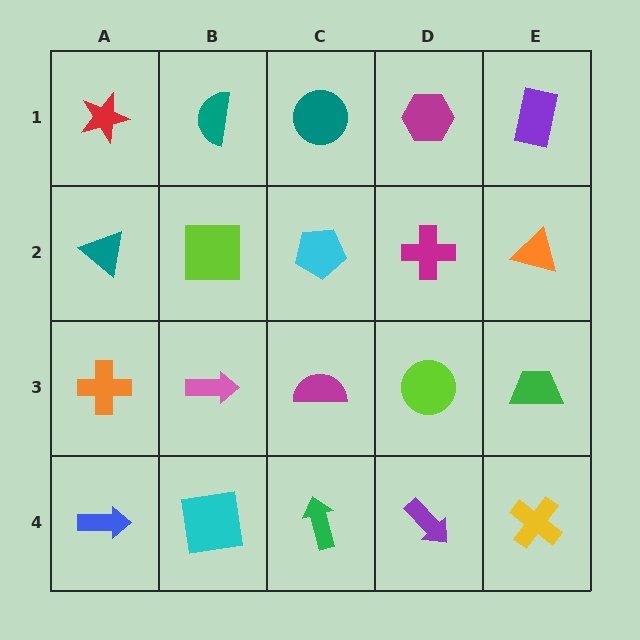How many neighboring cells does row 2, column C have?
4.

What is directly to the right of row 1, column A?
A teal semicircle.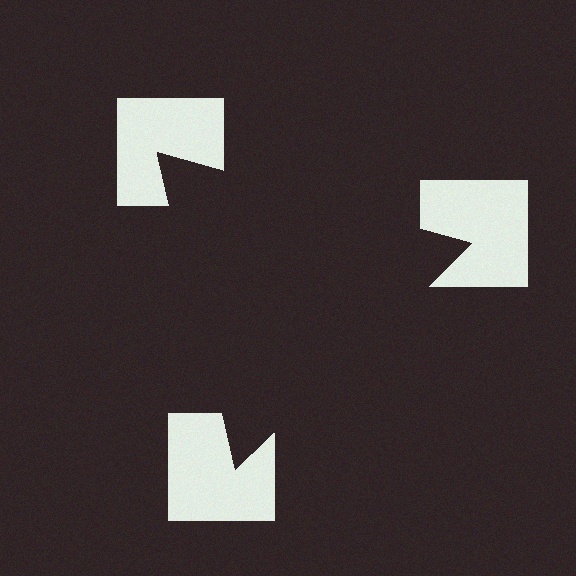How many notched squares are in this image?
There are 3 — one at each vertex of the illusory triangle.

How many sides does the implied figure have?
3 sides.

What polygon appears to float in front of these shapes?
An illusory triangle — its edges are inferred from the aligned wedge cuts in the notched squares, not physically drawn.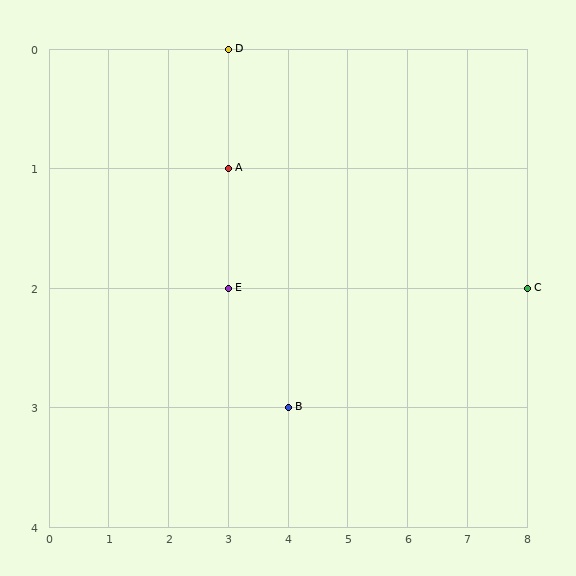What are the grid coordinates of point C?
Point C is at grid coordinates (8, 2).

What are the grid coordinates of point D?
Point D is at grid coordinates (3, 0).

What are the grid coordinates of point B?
Point B is at grid coordinates (4, 3).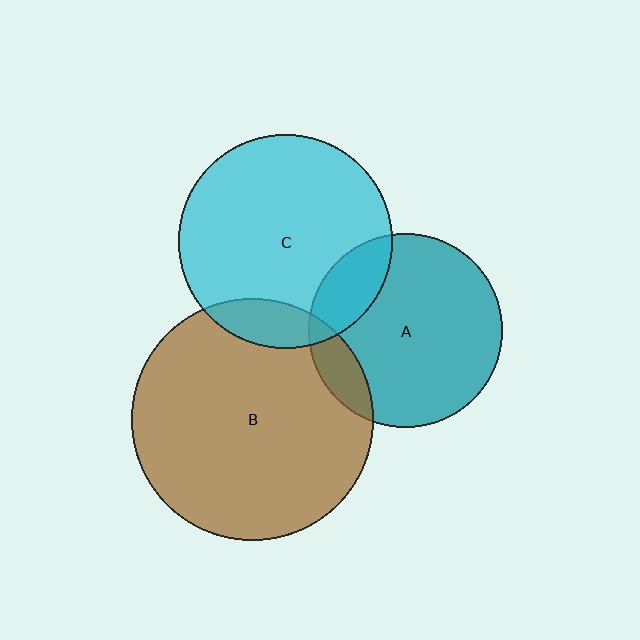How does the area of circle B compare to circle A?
Approximately 1.6 times.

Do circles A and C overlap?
Yes.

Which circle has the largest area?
Circle B (brown).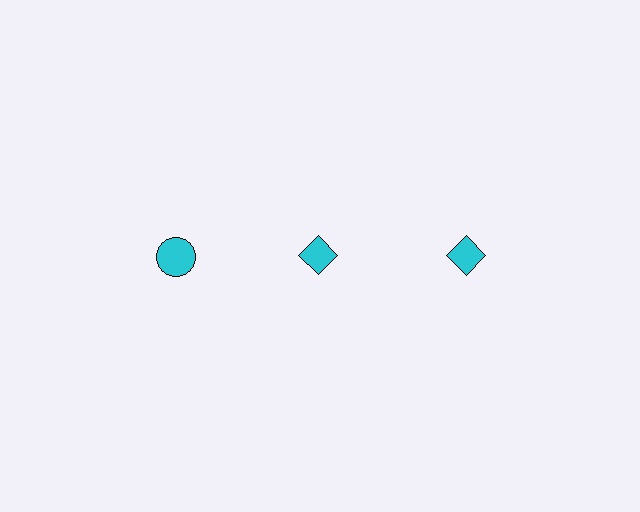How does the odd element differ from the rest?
It has a different shape: circle instead of diamond.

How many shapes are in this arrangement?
There are 3 shapes arranged in a grid pattern.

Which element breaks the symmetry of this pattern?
The cyan circle in the top row, leftmost column breaks the symmetry. All other shapes are cyan diamonds.